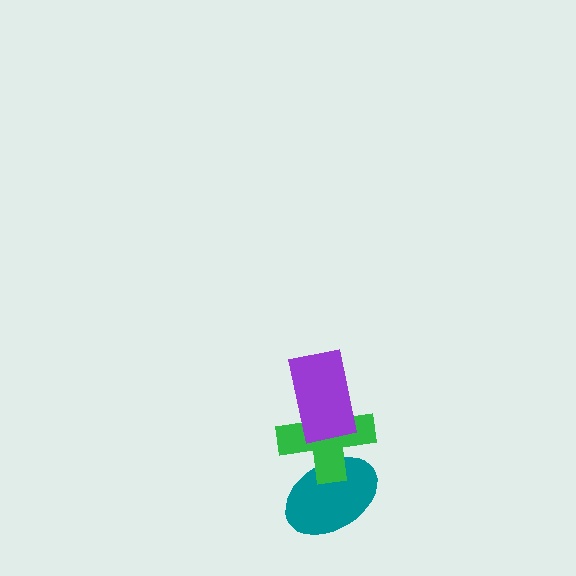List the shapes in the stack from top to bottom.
From top to bottom: the purple rectangle, the green cross, the teal ellipse.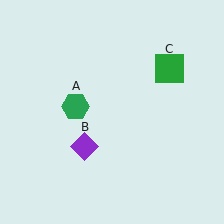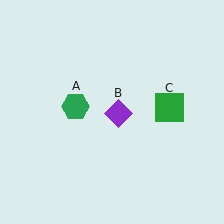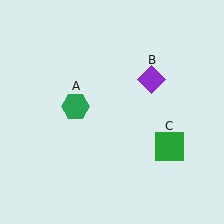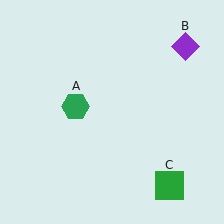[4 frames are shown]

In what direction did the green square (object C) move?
The green square (object C) moved down.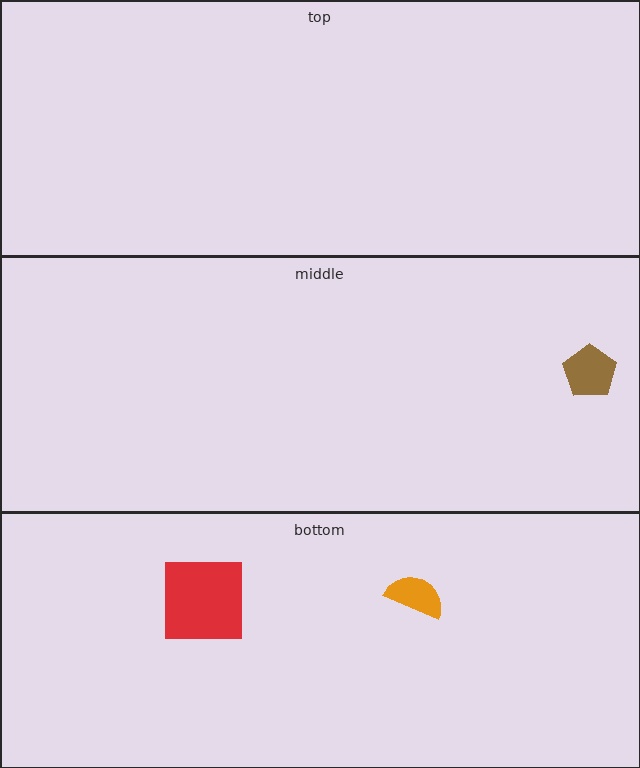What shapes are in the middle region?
The brown pentagon.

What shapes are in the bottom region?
The red square, the orange semicircle.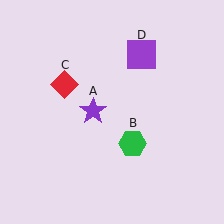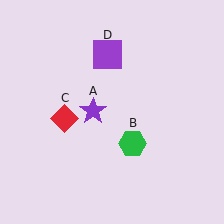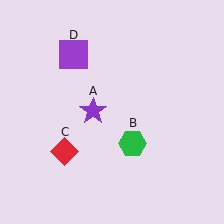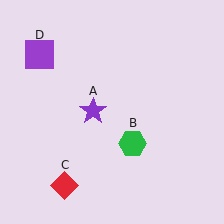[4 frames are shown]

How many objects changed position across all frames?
2 objects changed position: red diamond (object C), purple square (object D).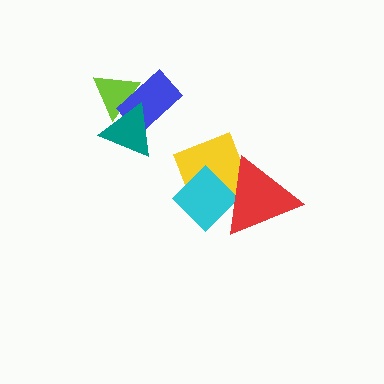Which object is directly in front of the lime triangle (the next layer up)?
The blue rectangle is directly in front of the lime triangle.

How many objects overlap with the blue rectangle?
2 objects overlap with the blue rectangle.